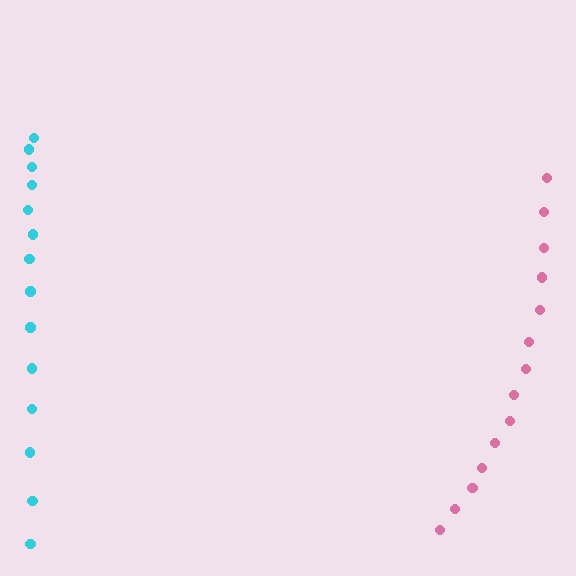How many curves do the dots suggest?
There are 2 distinct paths.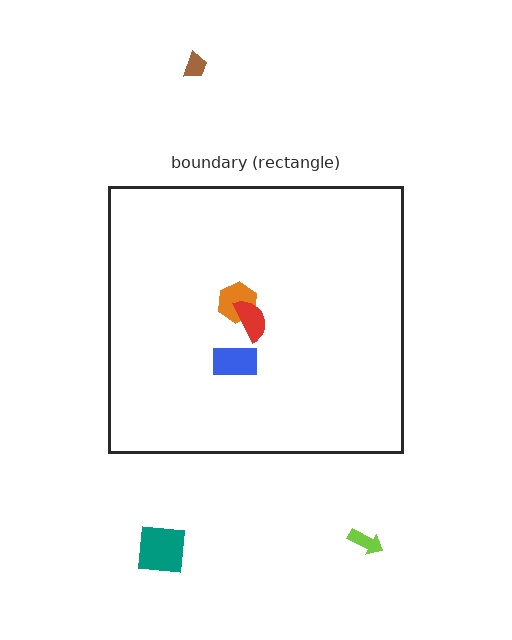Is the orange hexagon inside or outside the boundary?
Inside.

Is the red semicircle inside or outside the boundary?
Inside.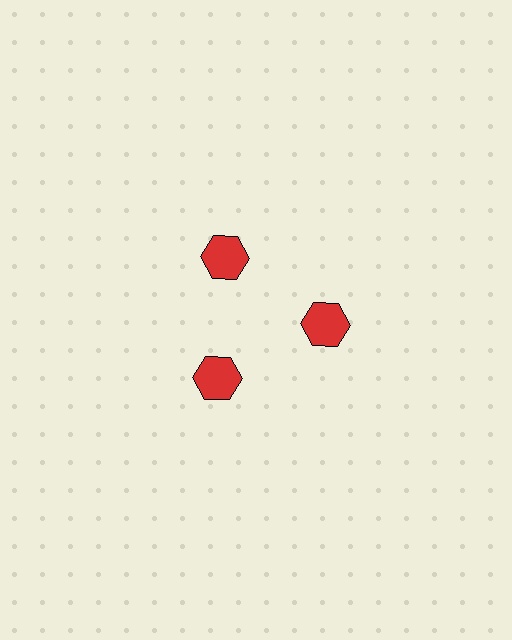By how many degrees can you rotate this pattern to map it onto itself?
The pattern maps onto itself every 120 degrees of rotation.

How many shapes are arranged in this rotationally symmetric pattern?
There are 3 shapes, arranged in 3 groups of 1.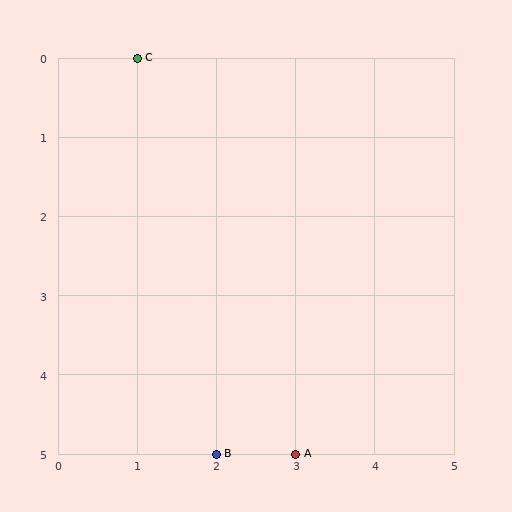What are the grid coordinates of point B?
Point B is at grid coordinates (2, 5).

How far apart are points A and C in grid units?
Points A and C are 2 columns and 5 rows apart (about 5.4 grid units diagonally).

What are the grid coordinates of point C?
Point C is at grid coordinates (1, 0).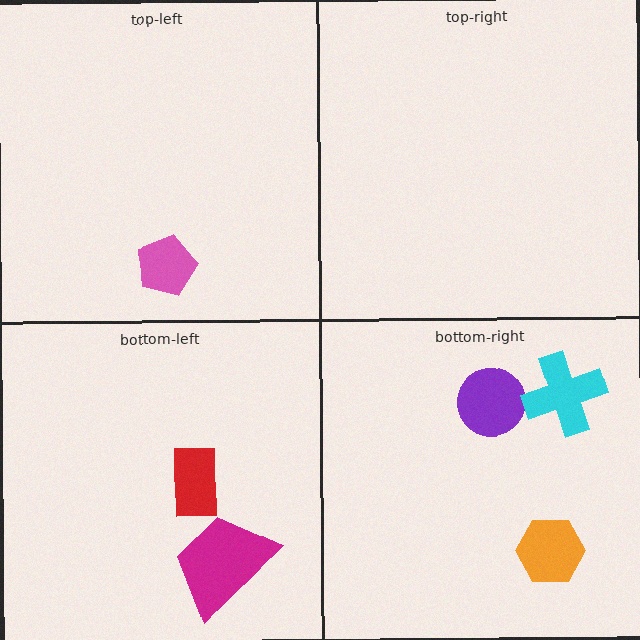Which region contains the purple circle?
The bottom-right region.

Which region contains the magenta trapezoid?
The bottom-left region.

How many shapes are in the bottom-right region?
3.